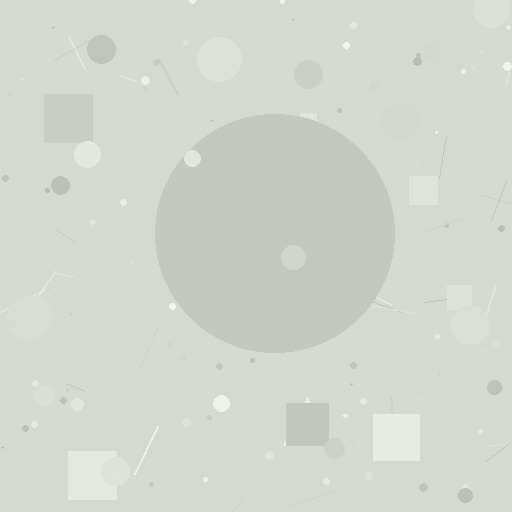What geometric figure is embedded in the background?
A circle is embedded in the background.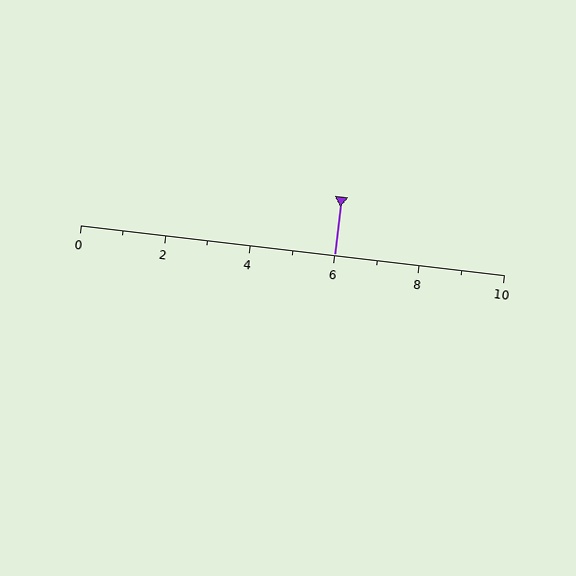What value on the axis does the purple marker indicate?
The marker indicates approximately 6.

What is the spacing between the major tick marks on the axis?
The major ticks are spaced 2 apart.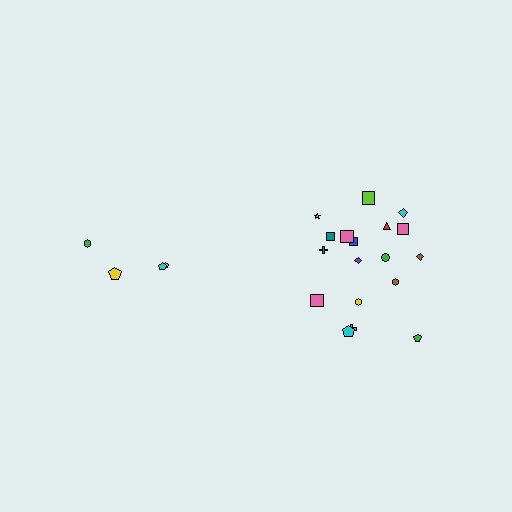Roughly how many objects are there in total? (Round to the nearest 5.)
Roughly 20 objects in total.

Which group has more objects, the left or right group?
The right group.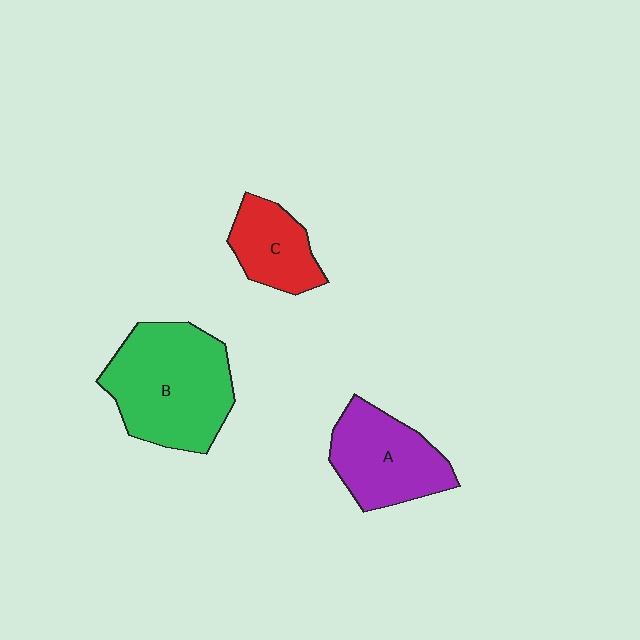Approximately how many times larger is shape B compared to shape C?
Approximately 2.1 times.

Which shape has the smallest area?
Shape C (red).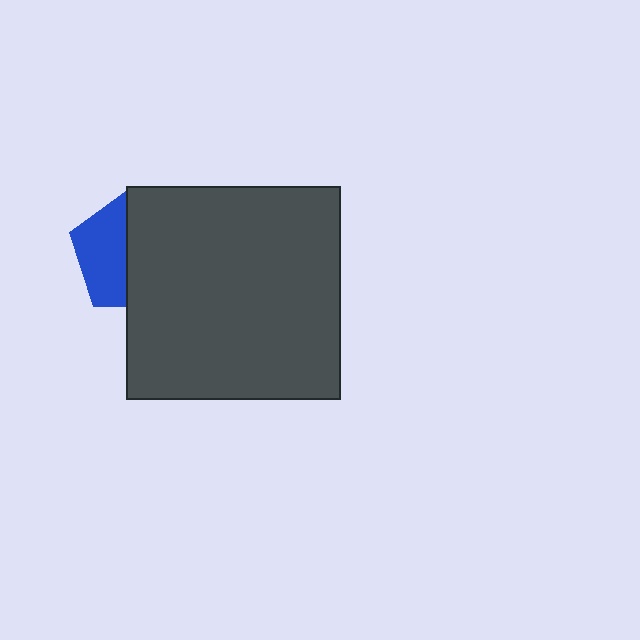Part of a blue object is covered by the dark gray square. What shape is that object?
It is a pentagon.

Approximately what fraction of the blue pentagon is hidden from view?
Roughly 58% of the blue pentagon is hidden behind the dark gray square.